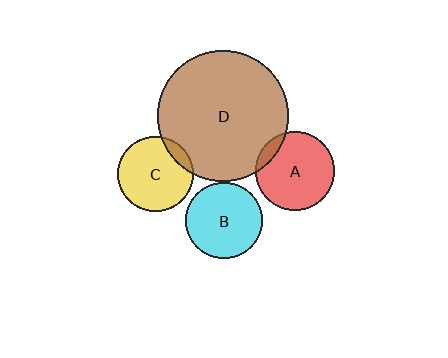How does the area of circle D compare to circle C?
Approximately 3.0 times.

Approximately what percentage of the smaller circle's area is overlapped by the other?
Approximately 10%.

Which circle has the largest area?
Circle D (brown).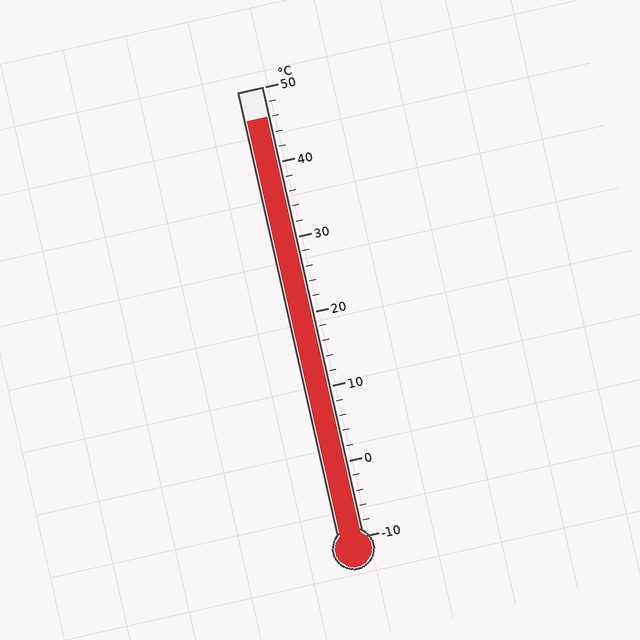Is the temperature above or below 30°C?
The temperature is above 30°C.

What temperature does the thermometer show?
The thermometer shows approximately 46°C.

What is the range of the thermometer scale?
The thermometer scale ranges from -10°C to 50°C.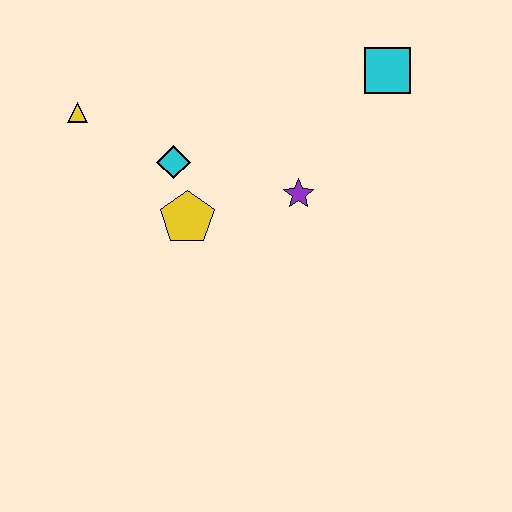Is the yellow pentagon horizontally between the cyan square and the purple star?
No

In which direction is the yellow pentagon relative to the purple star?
The yellow pentagon is to the left of the purple star.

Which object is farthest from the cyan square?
The yellow triangle is farthest from the cyan square.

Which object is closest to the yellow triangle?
The cyan diamond is closest to the yellow triangle.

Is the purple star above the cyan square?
No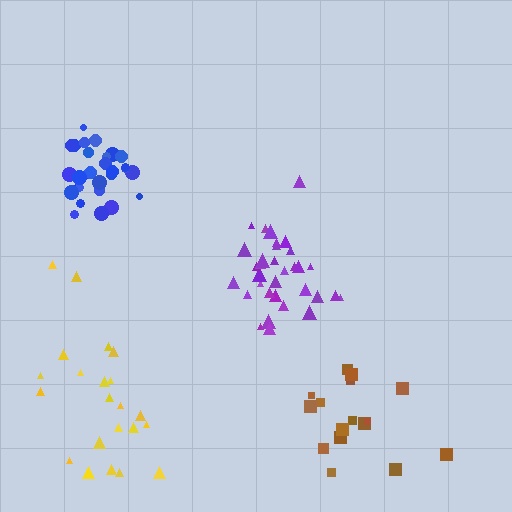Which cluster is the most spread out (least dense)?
Yellow.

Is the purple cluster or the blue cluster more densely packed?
Blue.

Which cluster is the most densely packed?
Blue.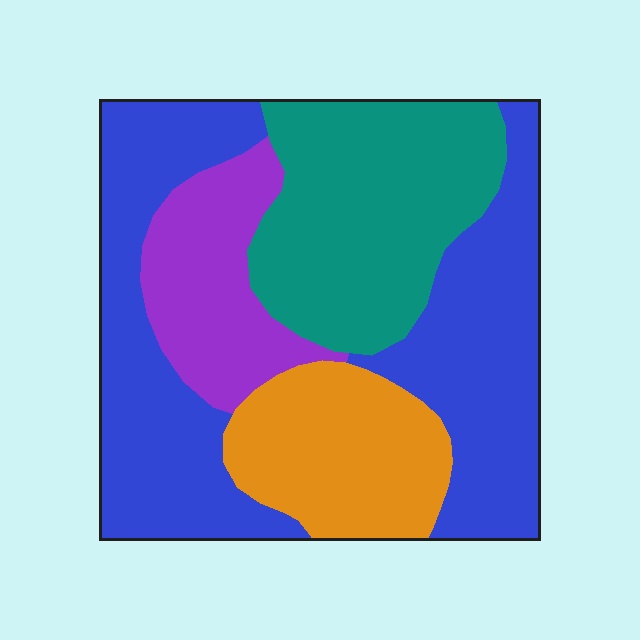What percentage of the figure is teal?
Teal covers about 25% of the figure.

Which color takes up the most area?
Blue, at roughly 45%.